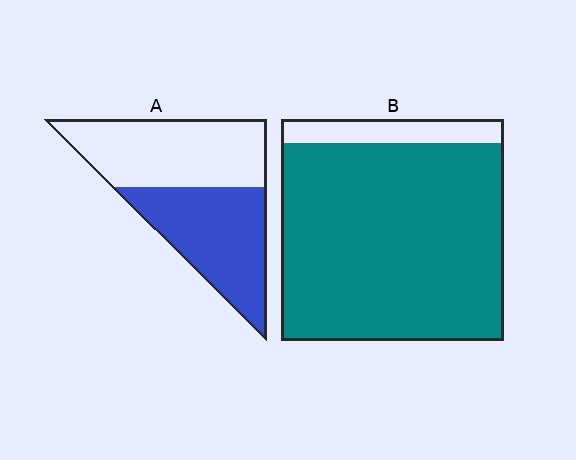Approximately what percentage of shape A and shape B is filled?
A is approximately 50% and B is approximately 90%.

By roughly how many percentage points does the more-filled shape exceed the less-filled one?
By roughly 40 percentage points (B over A).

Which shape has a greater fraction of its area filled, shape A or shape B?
Shape B.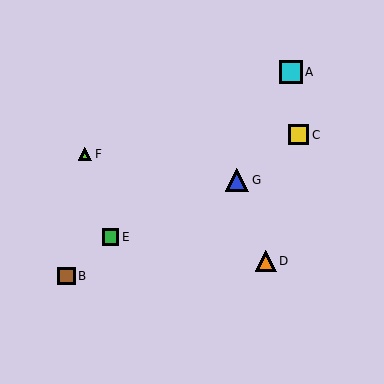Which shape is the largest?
The blue triangle (labeled G) is the largest.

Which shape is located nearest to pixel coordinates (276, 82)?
The cyan square (labeled A) at (291, 72) is nearest to that location.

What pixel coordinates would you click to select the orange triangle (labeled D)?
Click at (266, 261) to select the orange triangle D.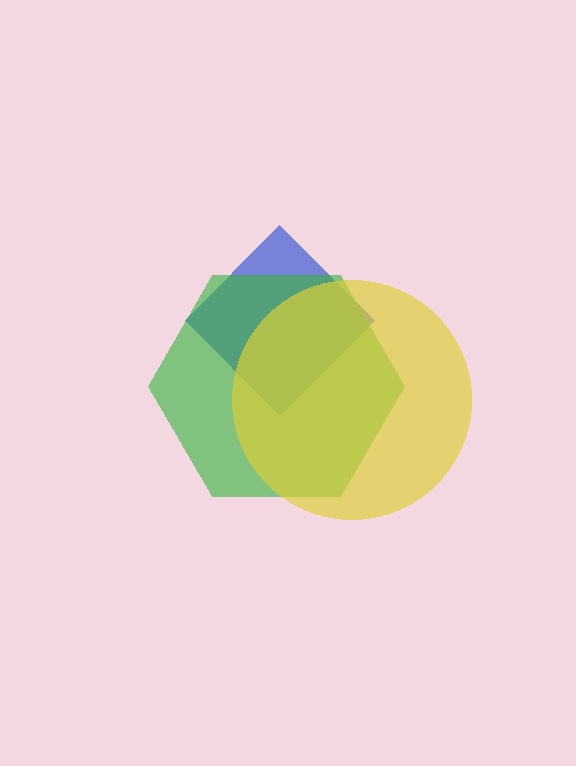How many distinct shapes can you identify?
There are 3 distinct shapes: a blue diamond, a green hexagon, a yellow circle.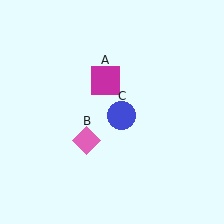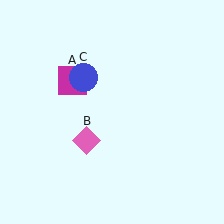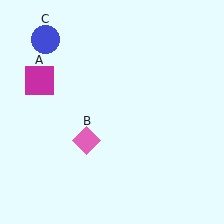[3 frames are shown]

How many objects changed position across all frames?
2 objects changed position: magenta square (object A), blue circle (object C).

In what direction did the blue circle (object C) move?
The blue circle (object C) moved up and to the left.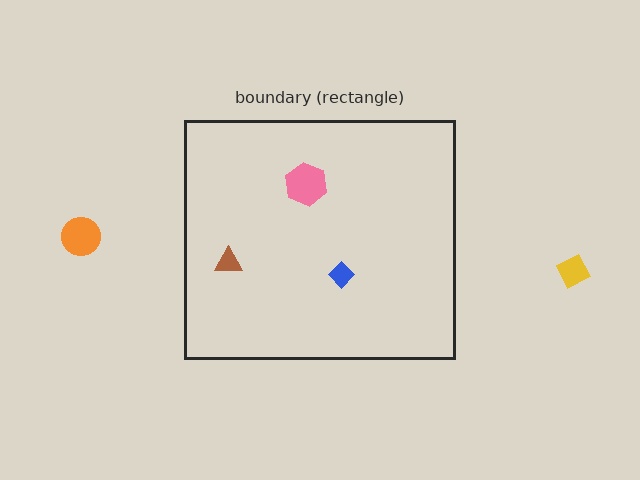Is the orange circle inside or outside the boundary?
Outside.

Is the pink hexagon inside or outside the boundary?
Inside.